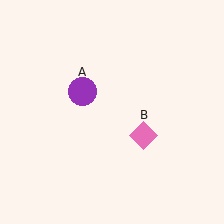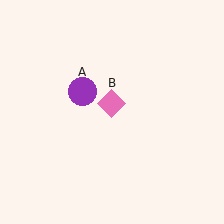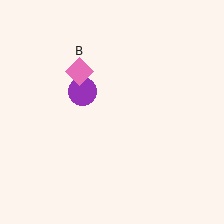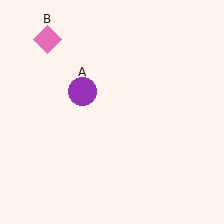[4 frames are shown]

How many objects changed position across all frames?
1 object changed position: pink diamond (object B).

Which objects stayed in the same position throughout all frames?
Purple circle (object A) remained stationary.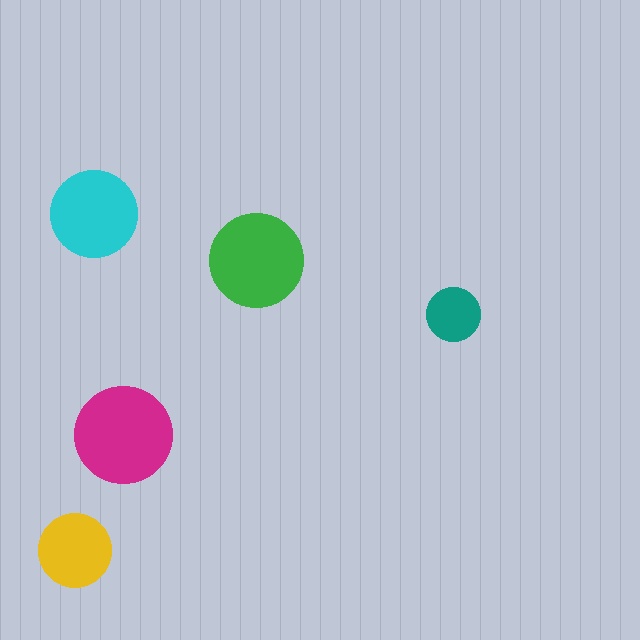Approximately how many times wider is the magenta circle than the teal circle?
About 2 times wider.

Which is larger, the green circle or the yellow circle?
The green one.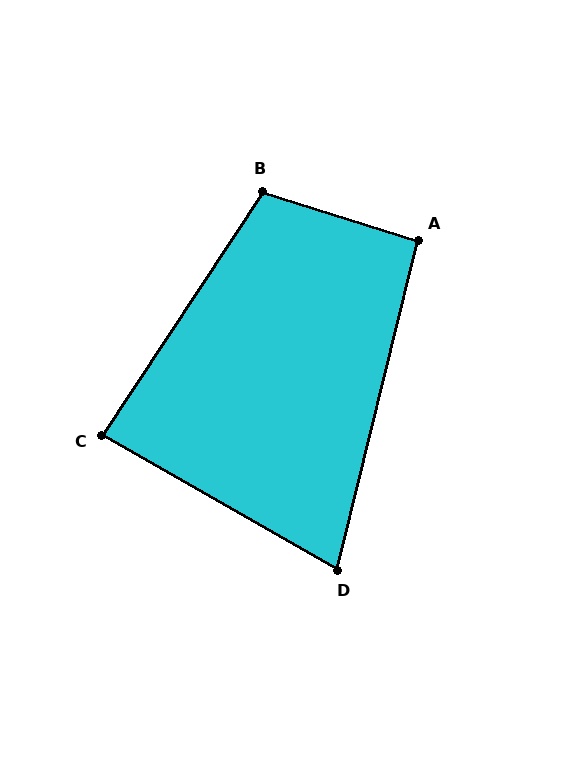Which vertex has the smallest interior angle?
D, at approximately 74 degrees.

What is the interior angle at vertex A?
Approximately 94 degrees (approximately right).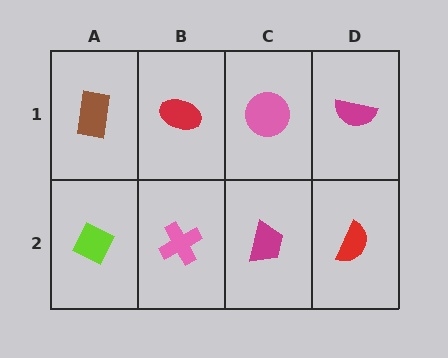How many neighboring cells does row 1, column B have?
3.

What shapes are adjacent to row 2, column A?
A brown rectangle (row 1, column A), a pink cross (row 2, column B).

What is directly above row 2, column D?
A magenta semicircle.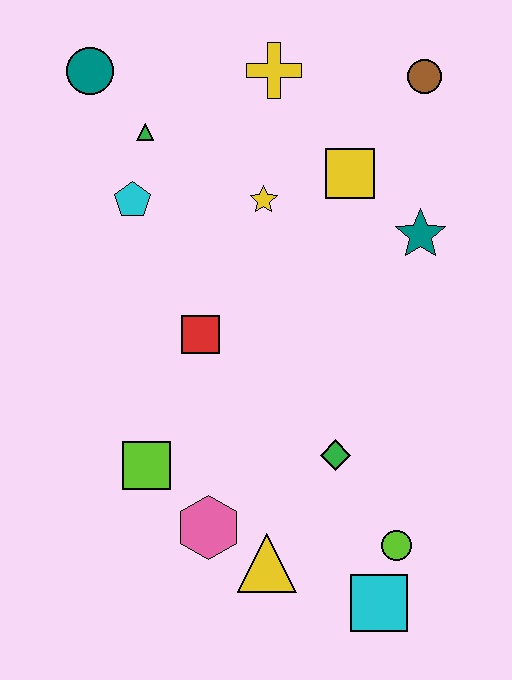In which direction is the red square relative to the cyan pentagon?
The red square is below the cyan pentagon.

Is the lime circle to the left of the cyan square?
No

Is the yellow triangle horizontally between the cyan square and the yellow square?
No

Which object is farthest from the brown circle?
The cyan square is farthest from the brown circle.